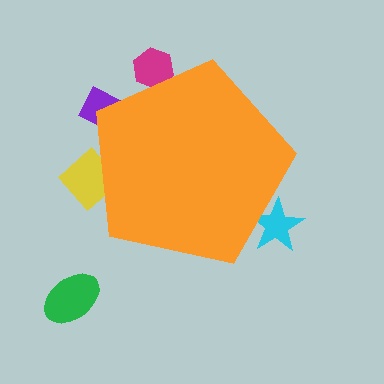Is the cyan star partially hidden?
Yes, the cyan star is partially hidden behind the orange pentagon.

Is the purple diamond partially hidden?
Yes, the purple diamond is partially hidden behind the orange pentagon.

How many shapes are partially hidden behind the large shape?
4 shapes are partially hidden.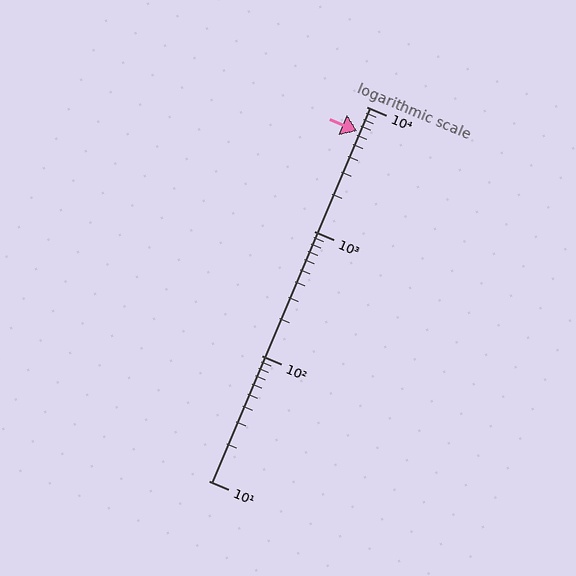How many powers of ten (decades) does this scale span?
The scale spans 3 decades, from 10 to 10000.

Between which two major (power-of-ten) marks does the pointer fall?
The pointer is between 1000 and 10000.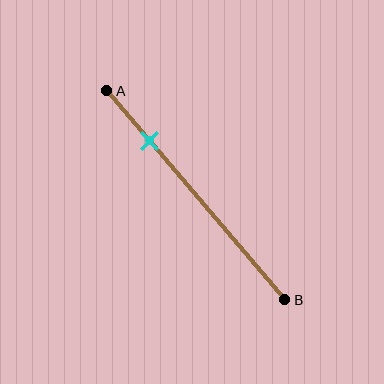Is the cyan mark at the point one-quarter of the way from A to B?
Yes, the mark is approximately at the one-quarter point.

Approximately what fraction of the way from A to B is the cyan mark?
The cyan mark is approximately 25% of the way from A to B.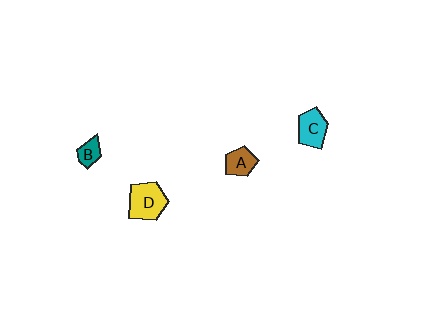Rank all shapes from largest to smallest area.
From largest to smallest: D (yellow), C (cyan), A (brown), B (teal).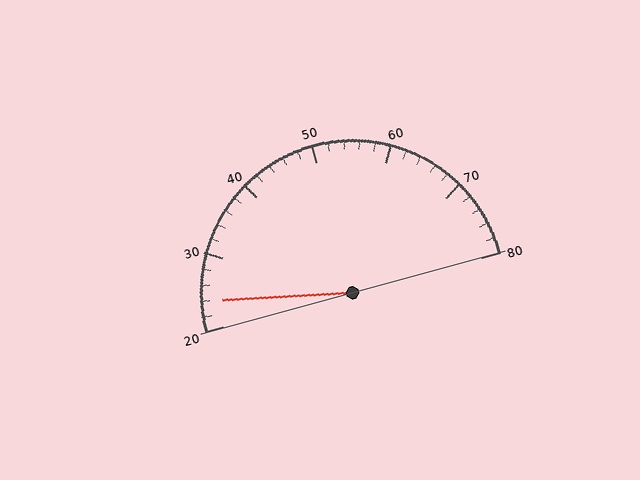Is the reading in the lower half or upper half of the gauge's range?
The reading is in the lower half of the range (20 to 80).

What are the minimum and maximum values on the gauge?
The gauge ranges from 20 to 80.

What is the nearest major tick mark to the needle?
The nearest major tick mark is 20.